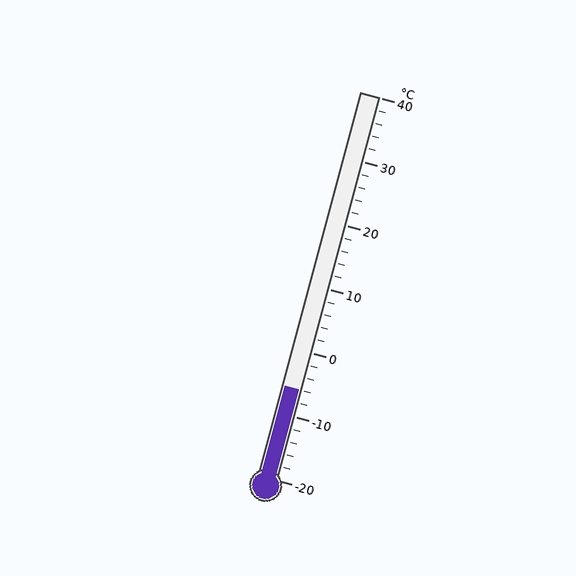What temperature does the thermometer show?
The thermometer shows approximately -6°C.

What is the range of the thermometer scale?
The thermometer scale ranges from -20°C to 40°C.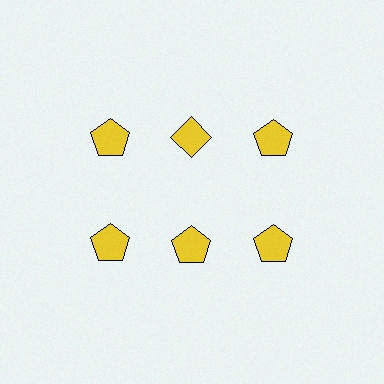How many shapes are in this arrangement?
There are 6 shapes arranged in a grid pattern.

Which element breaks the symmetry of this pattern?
The yellow diamond in the top row, second from left column breaks the symmetry. All other shapes are yellow pentagons.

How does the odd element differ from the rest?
It has a different shape: diamond instead of pentagon.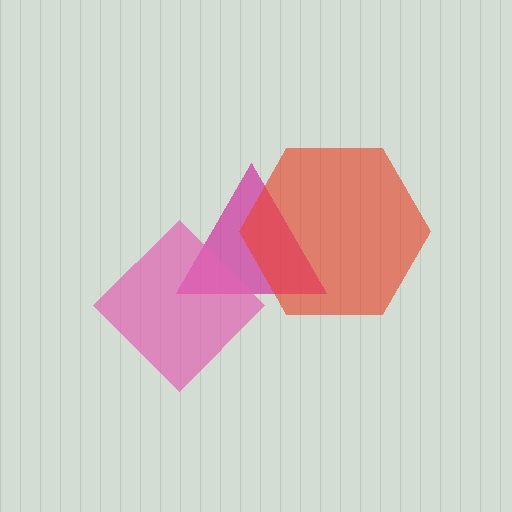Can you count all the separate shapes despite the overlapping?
Yes, there are 3 separate shapes.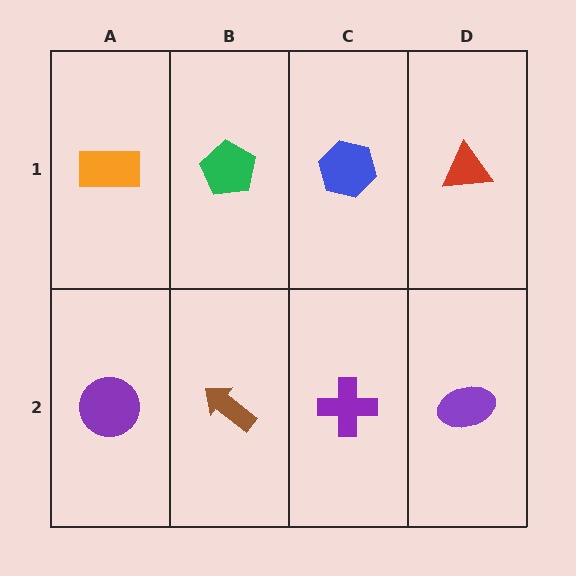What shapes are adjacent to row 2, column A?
An orange rectangle (row 1, column A), a brown arrow (row 2, column B).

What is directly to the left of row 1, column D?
A blue hexagon.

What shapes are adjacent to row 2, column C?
A blue hexagon (row 1, column C), a brown arrow (row 2, column B), a purple ellipse (row 2, column D).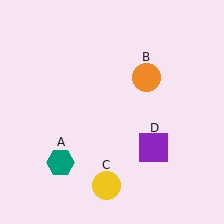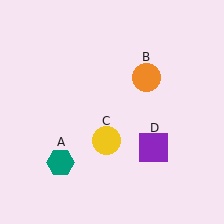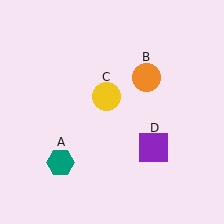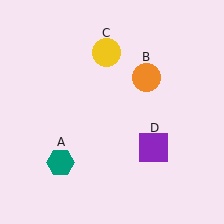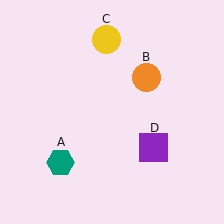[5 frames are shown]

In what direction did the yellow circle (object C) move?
The yellow circle (object C) moved up.